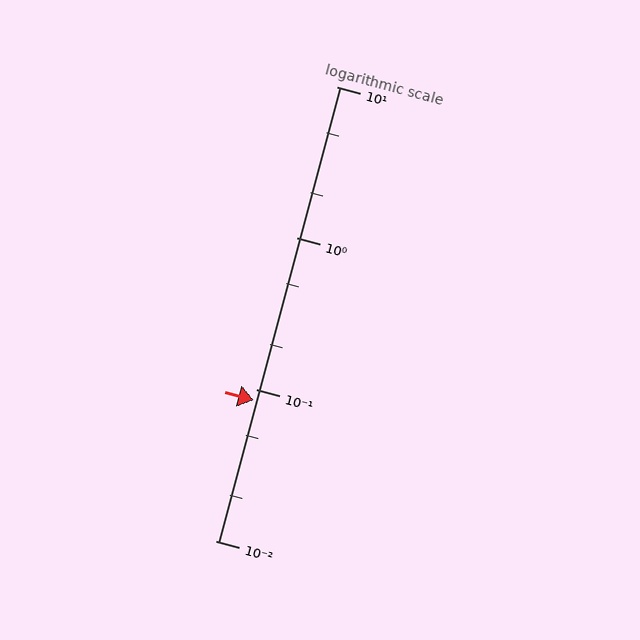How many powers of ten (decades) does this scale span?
The scale spans 3 decades, from 0.01 to 10.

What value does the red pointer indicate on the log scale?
The pointer indicates approximately 0.085.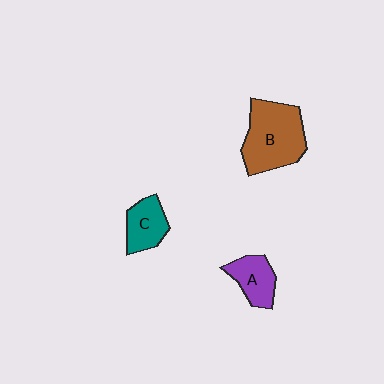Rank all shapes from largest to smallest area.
From largest to smallest: B (brown), C (teal), A (purple).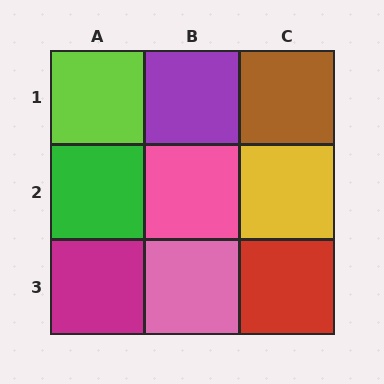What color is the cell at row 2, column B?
Pink.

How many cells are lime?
1 cell is lime.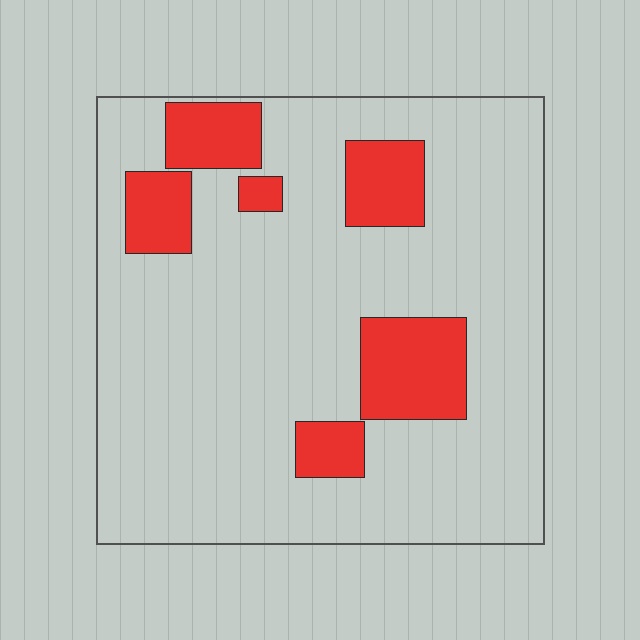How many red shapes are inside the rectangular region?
6.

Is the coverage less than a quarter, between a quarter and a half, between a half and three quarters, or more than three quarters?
Less than a quarter.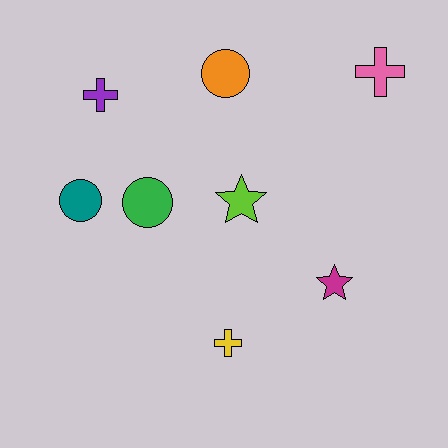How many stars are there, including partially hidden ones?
There are 2 stars.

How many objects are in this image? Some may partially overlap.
There are 8 objects.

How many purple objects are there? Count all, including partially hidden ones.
There is 1 purple object.